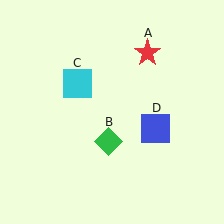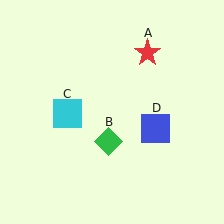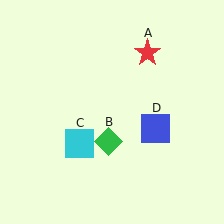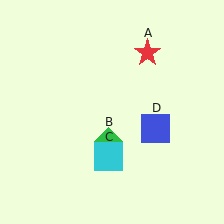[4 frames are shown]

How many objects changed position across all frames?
1 object changed position: cyan square (object C).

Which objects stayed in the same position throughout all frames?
Red star (object A) and green diamond (object B) and blue square (object D) remained stationary.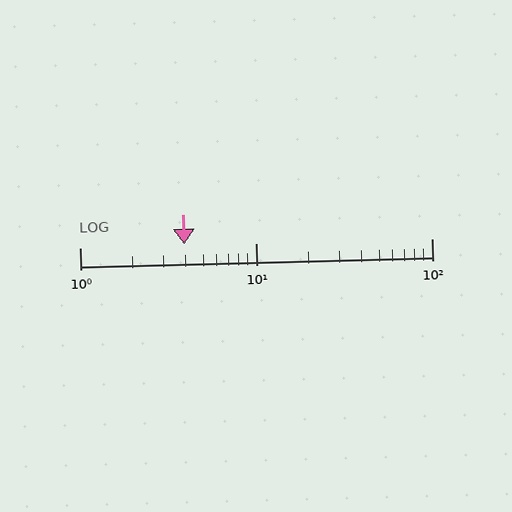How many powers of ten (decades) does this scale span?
The scale spans 2 decades, from 1 to 100.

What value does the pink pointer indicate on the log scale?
The pointer indicates approximately 3.9.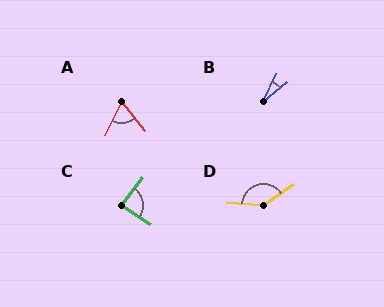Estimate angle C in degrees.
Approximately 85 degrees.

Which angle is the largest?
D, at approximately 140 degrees.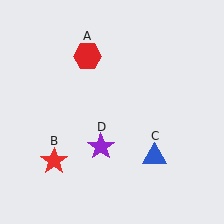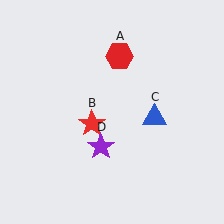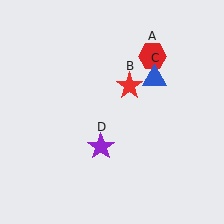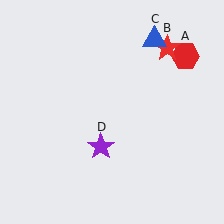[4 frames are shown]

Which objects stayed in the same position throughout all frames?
Purple star (object D) remained stationary.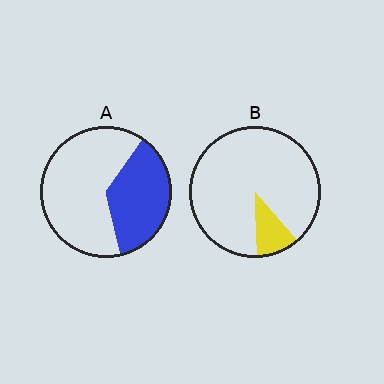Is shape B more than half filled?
No.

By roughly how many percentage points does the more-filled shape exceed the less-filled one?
By roughly 25 percentage points (A over B).